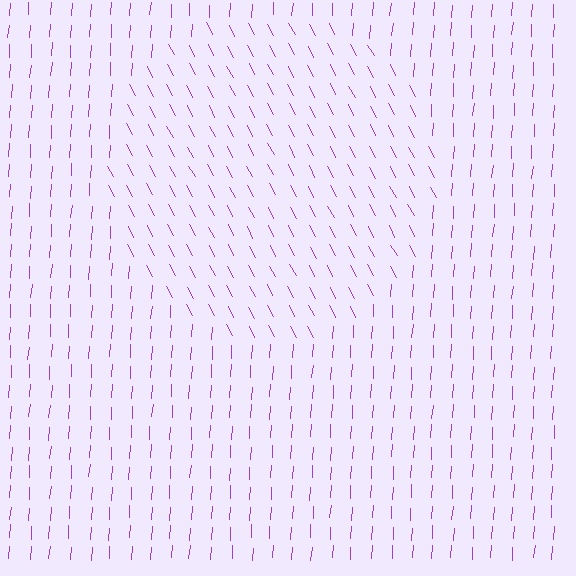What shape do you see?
I see a circle.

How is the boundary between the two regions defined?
The boundary is defined purely by a change in line orientation (approximately 32 degrees difference). All lines are the same color and thickness.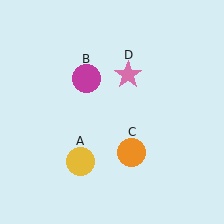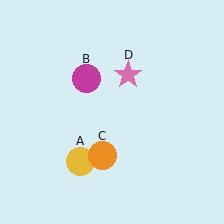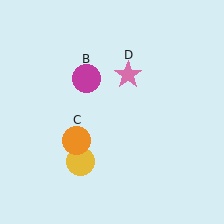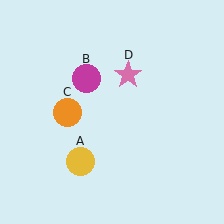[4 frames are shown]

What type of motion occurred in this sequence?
The orange circle (object C) rotated clockwise around the center of the scene.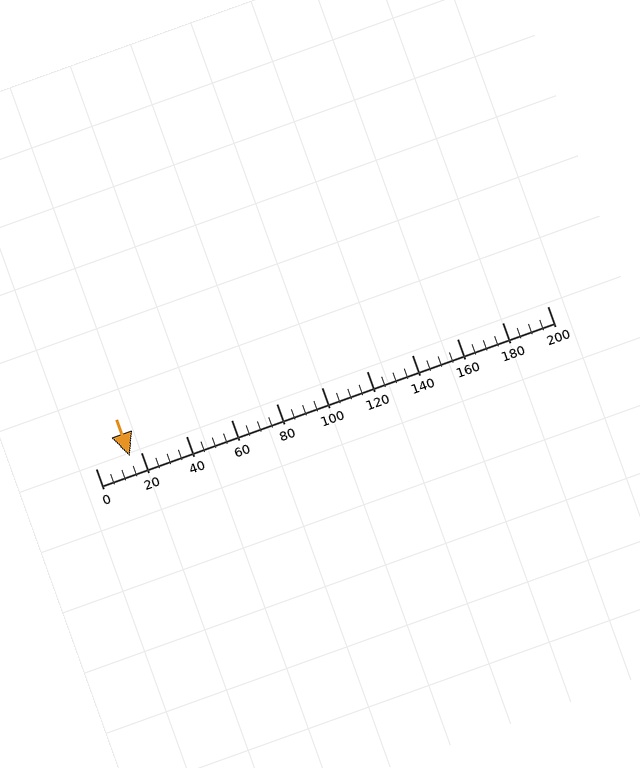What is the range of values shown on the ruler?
The ruler shows values from 0 to 200.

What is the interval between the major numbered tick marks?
The major tick marks are spaced 20 units apart.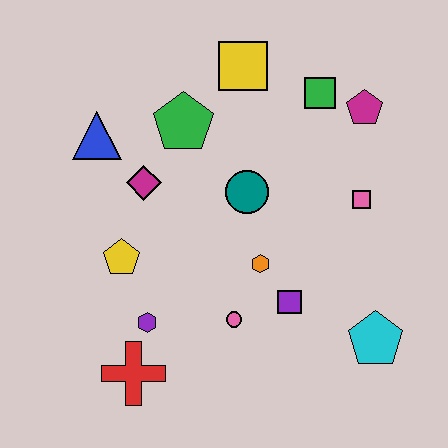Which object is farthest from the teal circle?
The red cross is farthest from the teal circle.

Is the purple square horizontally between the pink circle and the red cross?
No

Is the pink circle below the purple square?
Yes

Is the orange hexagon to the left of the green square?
Yes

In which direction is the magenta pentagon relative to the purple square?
The magenta pentagon is above the purple square.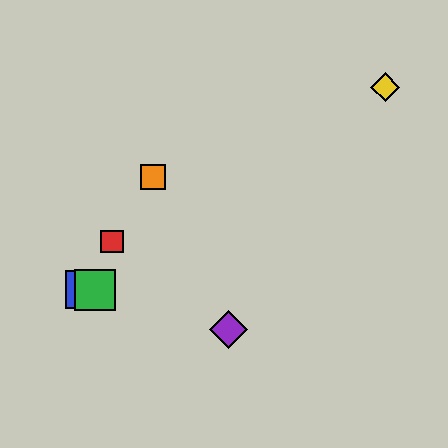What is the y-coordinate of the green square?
The green square is at y≈290.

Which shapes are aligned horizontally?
The blue square, the green square are aligned horizontally.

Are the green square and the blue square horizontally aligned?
Yes, both are at y≈290.